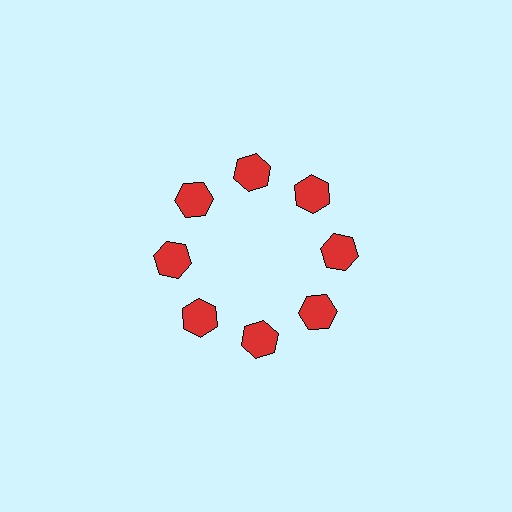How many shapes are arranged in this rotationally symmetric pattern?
There are 8 shapes, arranged in 8 groups of 1.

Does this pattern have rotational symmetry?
Yes, this pattern has 8-fold rotational symmetry. It looks the same after rotating 45 degrees around the center.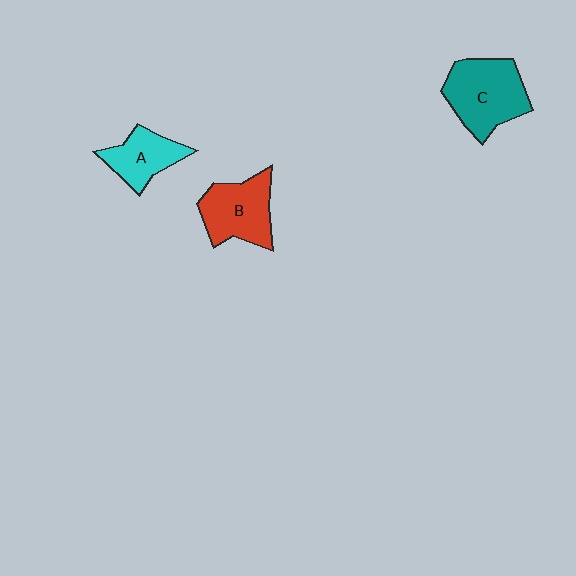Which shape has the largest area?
Shape C (teal).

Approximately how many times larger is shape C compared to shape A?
Approximately 1.6 times.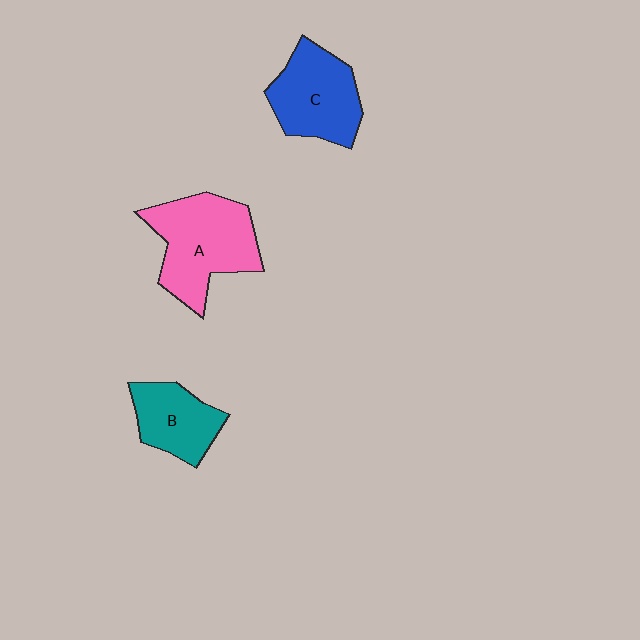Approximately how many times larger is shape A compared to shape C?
Approximately 1.2 times.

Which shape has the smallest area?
Shape B (teal).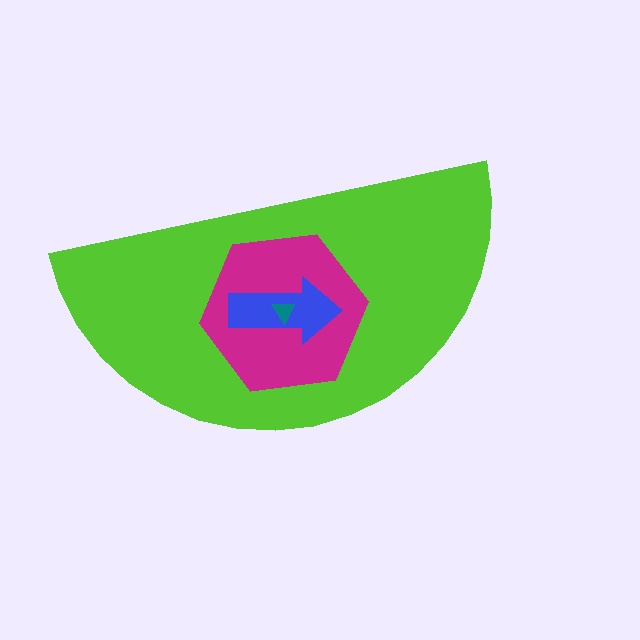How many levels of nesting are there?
4.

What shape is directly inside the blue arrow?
The teal triangle.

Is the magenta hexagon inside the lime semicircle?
Yes.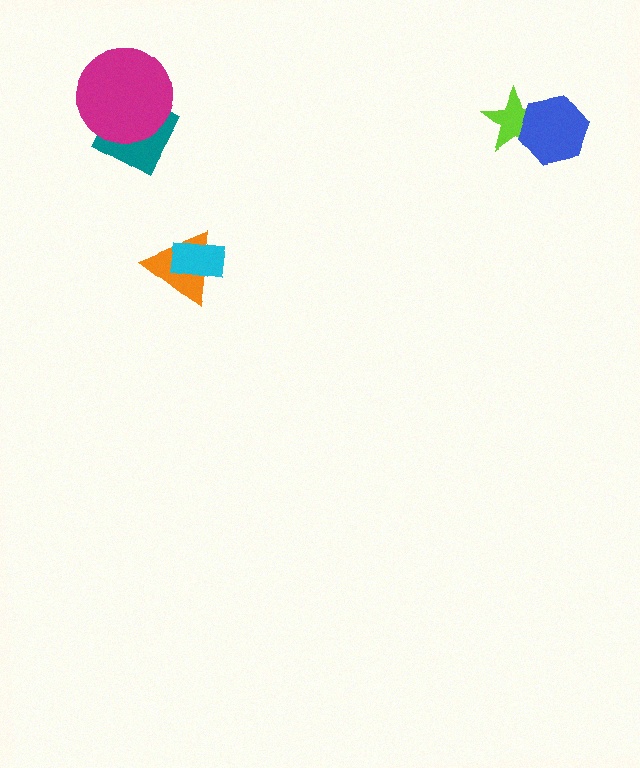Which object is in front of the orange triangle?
The cyan rectangle is in front of the orange triangle.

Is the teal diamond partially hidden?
Yes, it is partially covered by another shape.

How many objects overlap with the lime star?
1 object overlaps with the lime star.